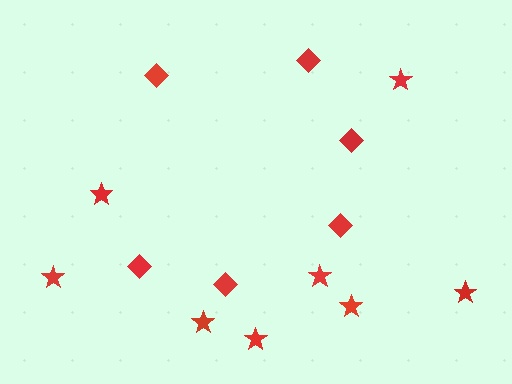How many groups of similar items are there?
There are 2 groups: one group of stars (8) and one group of diamonds (6).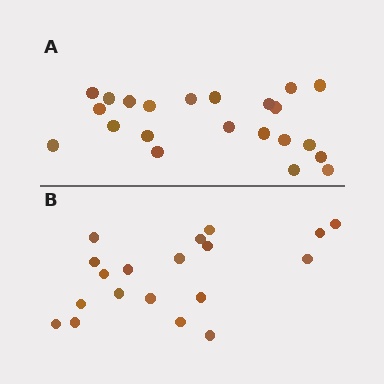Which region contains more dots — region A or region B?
Region A (the top region) has more dots.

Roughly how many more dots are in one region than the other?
Region A has just a few more — roughly 2 or 3 more dots than region B.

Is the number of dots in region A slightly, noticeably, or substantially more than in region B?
Region A has only slightly more — the two regions are fairly close. The ratio is roughly 1.2 to 1.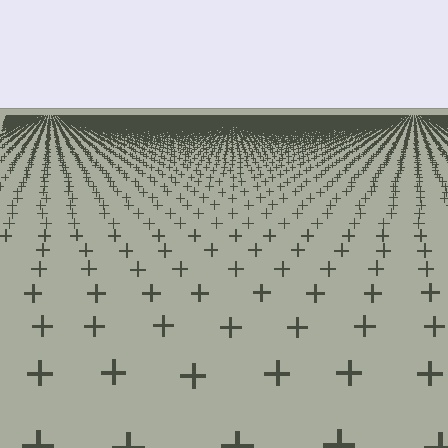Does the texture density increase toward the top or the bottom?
Density increases toward the top.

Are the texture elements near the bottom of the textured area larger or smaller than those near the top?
Larger. Near the bottom, elements are closer to the viewer and appear at a bigger on-screen size.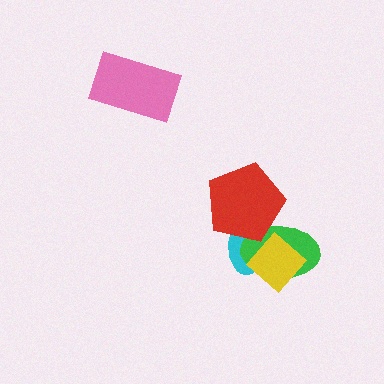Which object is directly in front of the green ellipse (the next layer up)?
The yellow diamond is directly in front of the green ellipse.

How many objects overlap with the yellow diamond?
2 objects overlap with the yellow diamond.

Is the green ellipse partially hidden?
Yes, it is partially covered by another shape.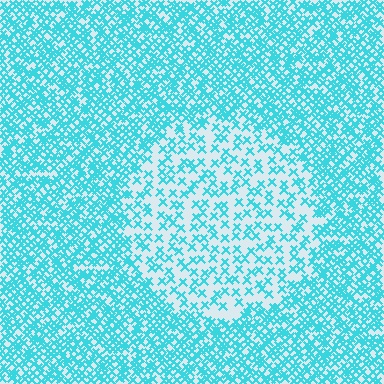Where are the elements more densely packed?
The elements are more densely packed outside the circle boundary.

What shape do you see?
I see a circle.